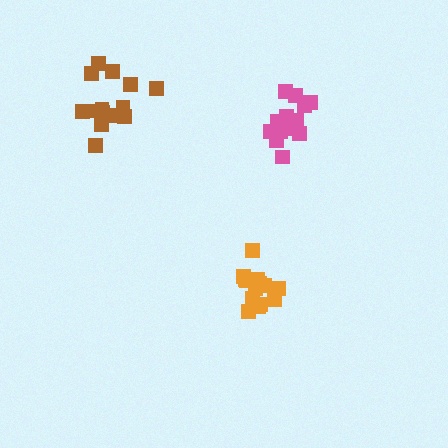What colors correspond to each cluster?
The clusters are colored: orange, brown, pink.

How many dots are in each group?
Group 1: 15 dots, Group 2: 16 dots, Group 3: 17 dots (48 total).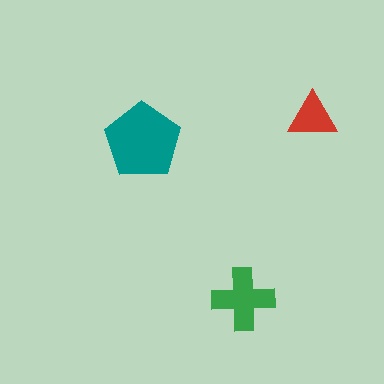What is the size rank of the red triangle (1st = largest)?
3rd.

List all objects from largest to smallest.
The teal pentagon, the green cross, the red triangle.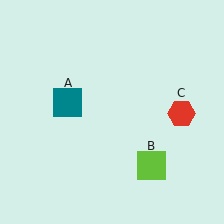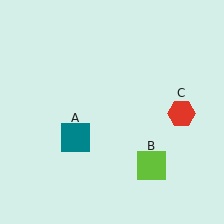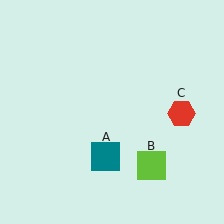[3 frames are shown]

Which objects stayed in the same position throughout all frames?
Lime square (object B) and red hexagon (object C) remained stationary.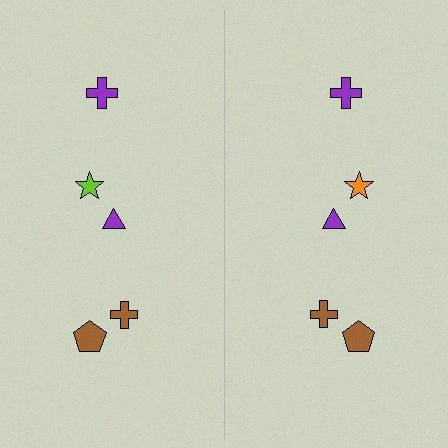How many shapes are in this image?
There are 10 shapes in this image.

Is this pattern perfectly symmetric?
No, the pattern is not perfectly symmetric. The orange star on the right side breaks the symmetry — its mirror counterpart is lime.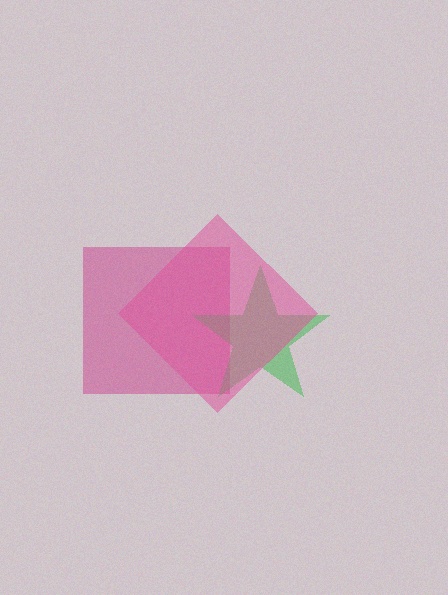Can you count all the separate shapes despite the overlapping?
Yes, there are 3 separate shapes.